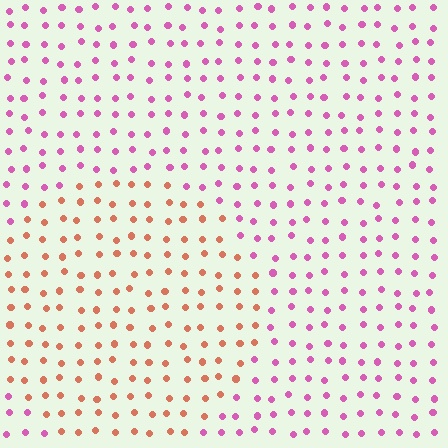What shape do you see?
I see a circle.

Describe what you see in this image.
The image is filled with small pink elements in a uniform arrangement. A circle-shaped region is visible where the elements are tinted to a slightly different hue, forming a subtle color boundary.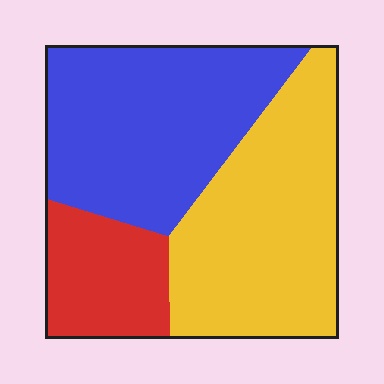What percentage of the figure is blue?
Blue covers around 40% of the figure.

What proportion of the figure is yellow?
Yellow covers 42% of the figure.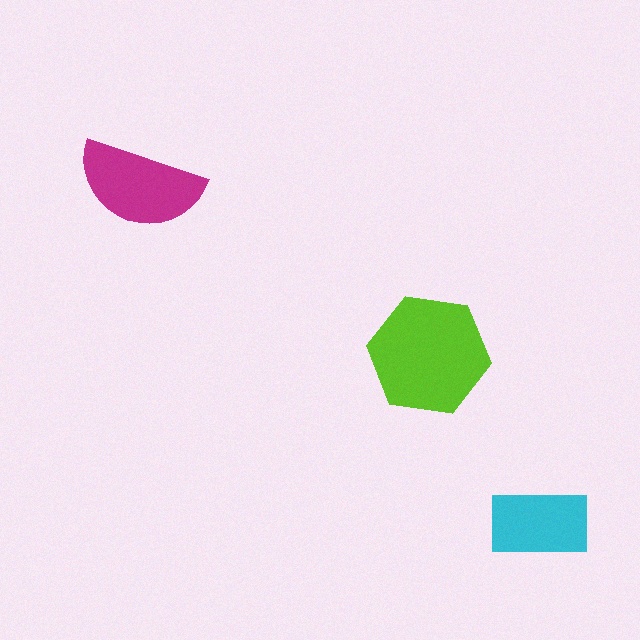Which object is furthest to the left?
The magenta semicircle is leftmost.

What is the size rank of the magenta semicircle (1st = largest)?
2nd.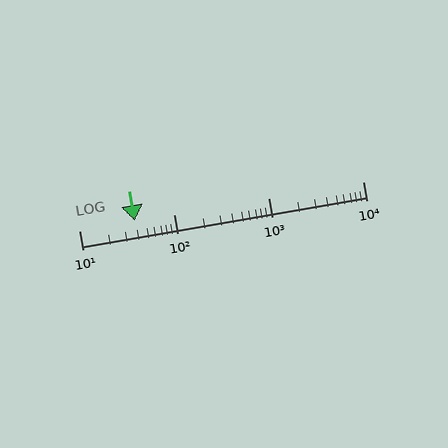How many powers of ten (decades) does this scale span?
The scale spans 3 decades, from 10 to 10000.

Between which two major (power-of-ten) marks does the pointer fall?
The pointer is between 10 and 100.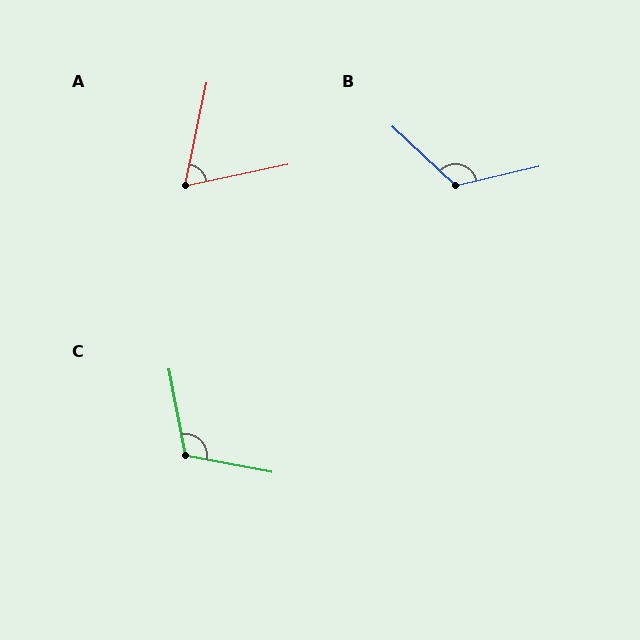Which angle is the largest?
B, at approximately 123 degrees.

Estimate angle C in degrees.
Approximately 111 degrees.